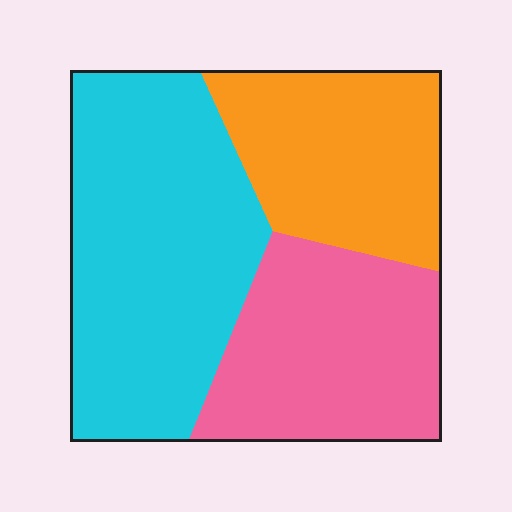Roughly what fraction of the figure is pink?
Pink covers roughly 30% of the figure.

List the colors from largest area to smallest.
From largest to smallest: cyan, pink, orange.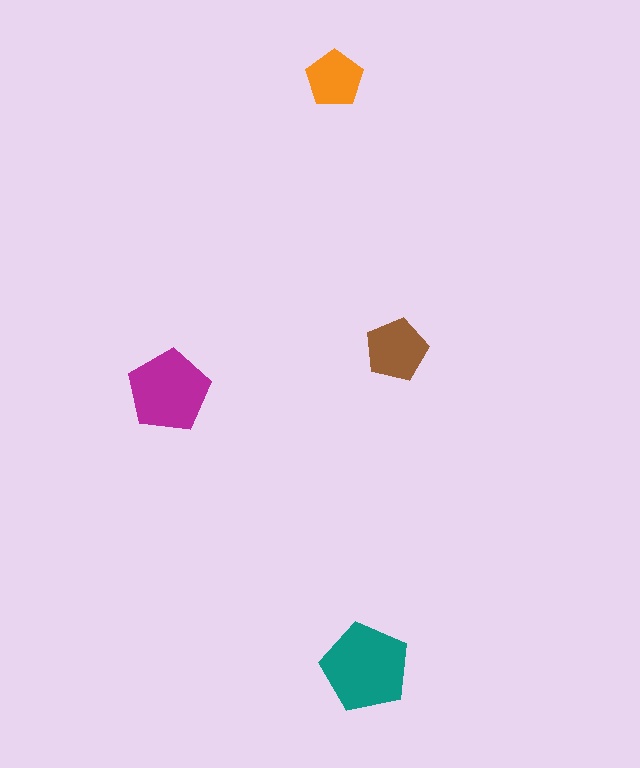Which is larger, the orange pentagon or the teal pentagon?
The teal one.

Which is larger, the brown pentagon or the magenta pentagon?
The magenta one.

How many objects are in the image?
There are 4 objects in the image.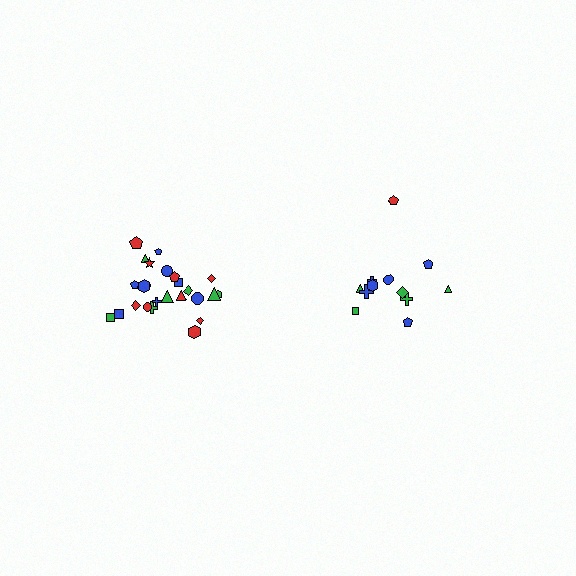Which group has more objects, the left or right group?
The left group.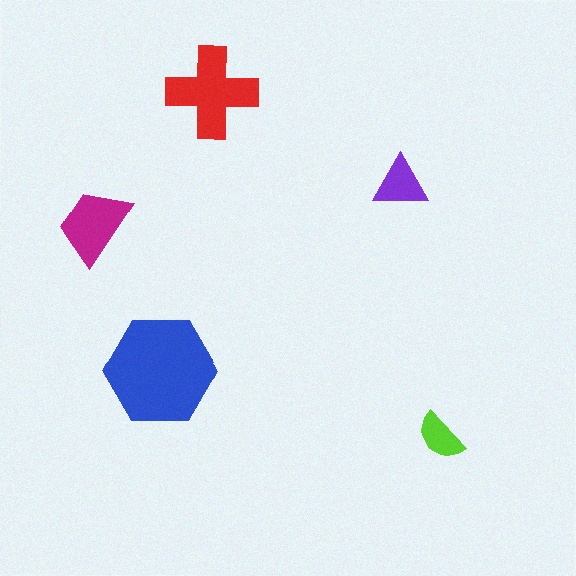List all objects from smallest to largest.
The lime semicircle, the purple triangle, the magenta trapezoid, the red cross, the blue hexagon.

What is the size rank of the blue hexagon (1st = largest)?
1st.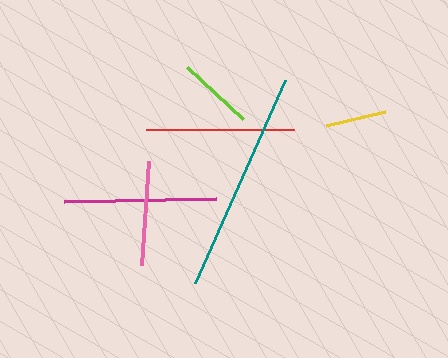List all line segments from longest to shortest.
From longest to shortest: teal, magenta, red, pink, lime, yellow.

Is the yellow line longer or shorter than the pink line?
The pink line is longer than the yellow line.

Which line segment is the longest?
The teal line is the longest at approximately 222 pixels.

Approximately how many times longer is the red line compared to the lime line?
The red line is approximately 1.9 times the length of the lime line.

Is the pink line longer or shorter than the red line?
The red line is longer than the pink line.